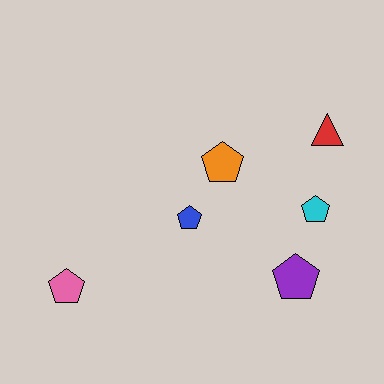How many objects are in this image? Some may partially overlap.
There are 6 objects.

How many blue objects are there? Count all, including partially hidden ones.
There is 1 blue object.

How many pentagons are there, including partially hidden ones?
There are 5 pentagons.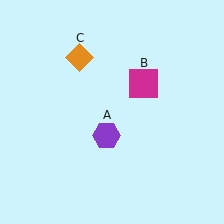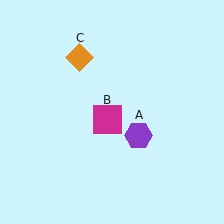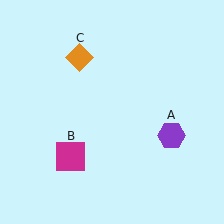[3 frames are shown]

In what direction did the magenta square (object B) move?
The magenta square (object B) moved down and to the left.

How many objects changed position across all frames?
2 objects changed position: purple hexagon (object A), magenta square (object B).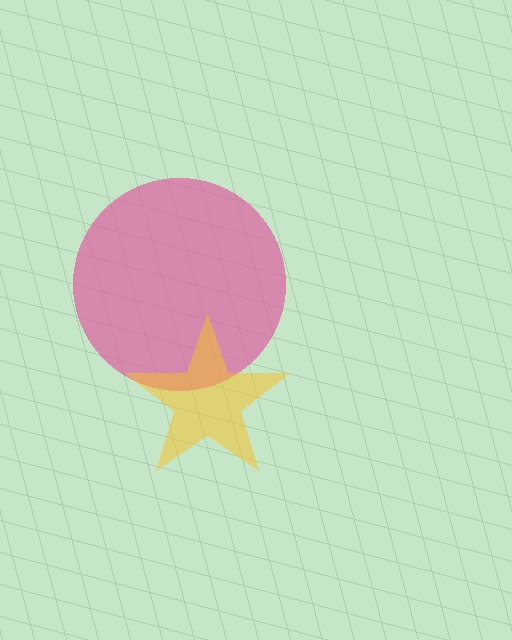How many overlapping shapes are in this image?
There are 2 overlapping shapes in the image.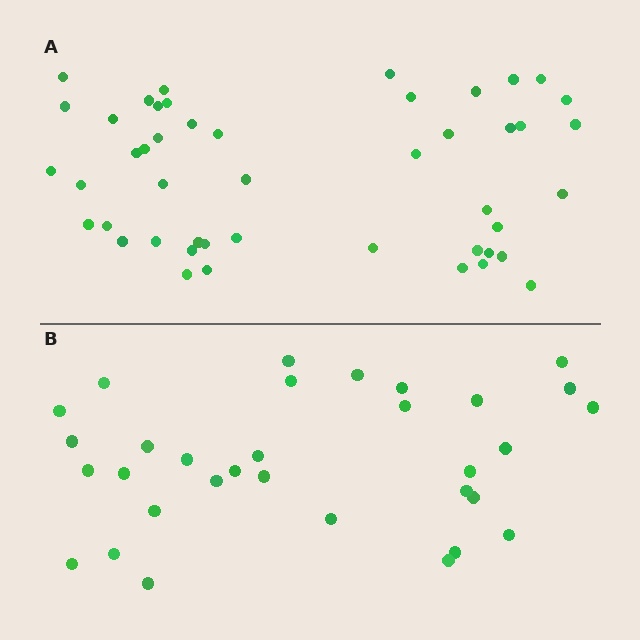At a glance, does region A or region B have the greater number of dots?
Region A (the top region) has more dots.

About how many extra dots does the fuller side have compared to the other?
Region A has approximately 15 more dots than region B.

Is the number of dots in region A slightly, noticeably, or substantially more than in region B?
Region A has substantially more. The ratio is roughly 1.5 to 1.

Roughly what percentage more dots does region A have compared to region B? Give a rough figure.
About 45% more.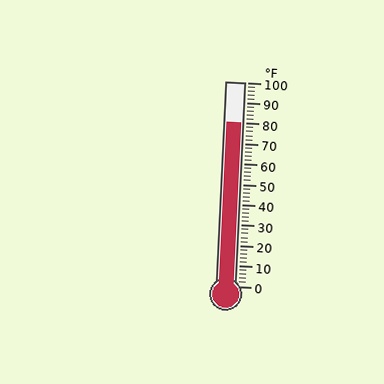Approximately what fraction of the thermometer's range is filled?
The thermometer is filled to approximately 80% of its range.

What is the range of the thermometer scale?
The thermometer scale ranges from 0°F to 100°F.